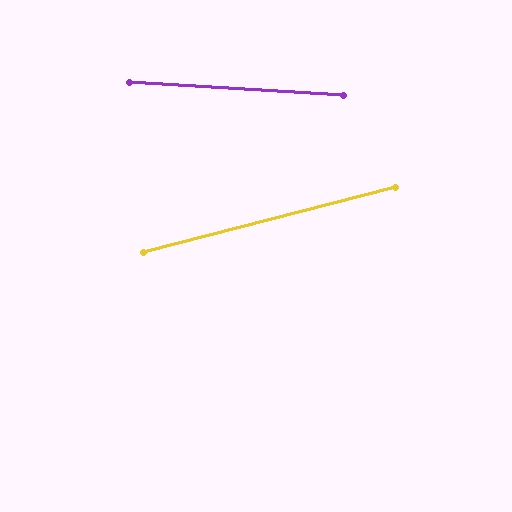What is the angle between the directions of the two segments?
Approximately 18 degrees.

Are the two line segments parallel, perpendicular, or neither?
Neither parallel nor perpendicular — they differ by about 18°.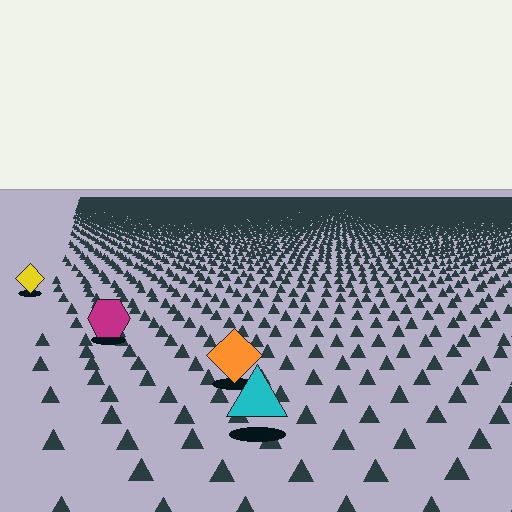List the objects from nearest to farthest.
From nearest to farthest: the cyan triangle, the orange diamond, the magenta hexagon, the yellow diamond.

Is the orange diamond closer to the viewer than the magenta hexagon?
Yes. The orange diamond is closer — you can tell from the texture gradient: the ground texture is coarser near it.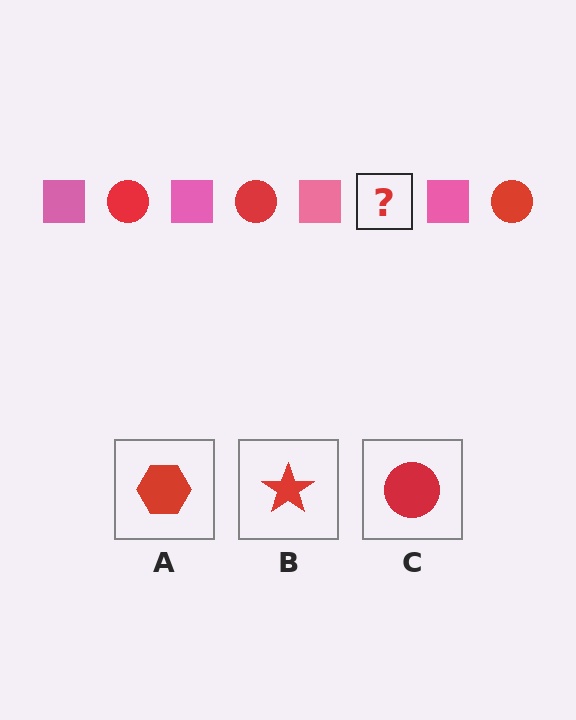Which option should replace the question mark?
Option C.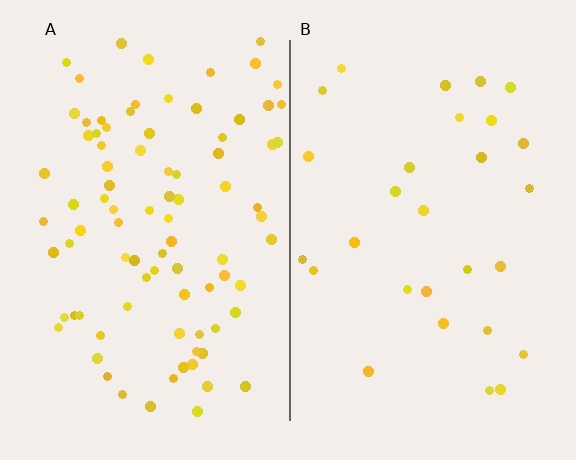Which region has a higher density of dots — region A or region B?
A (the left).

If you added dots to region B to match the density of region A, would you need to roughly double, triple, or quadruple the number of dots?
Approximately triple.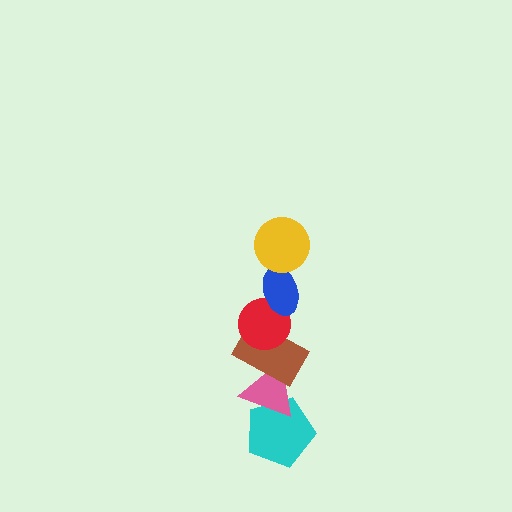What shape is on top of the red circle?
The blue ellipse is on top of the red circle.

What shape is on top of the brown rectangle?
The red circle is on top of the brown rectangle.